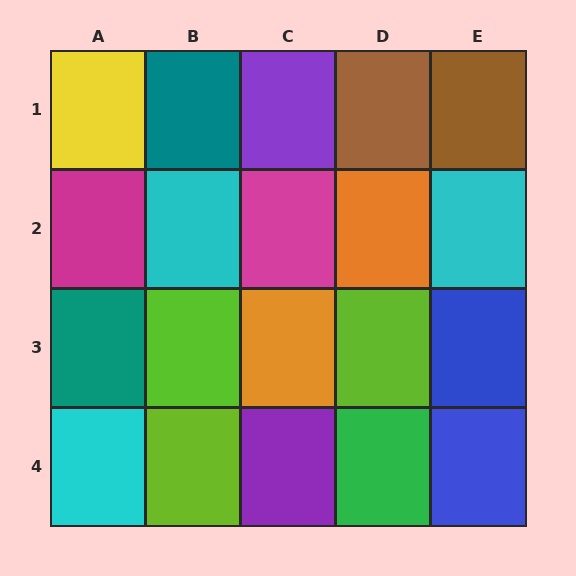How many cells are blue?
2 cells are blue.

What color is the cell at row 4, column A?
Cyan.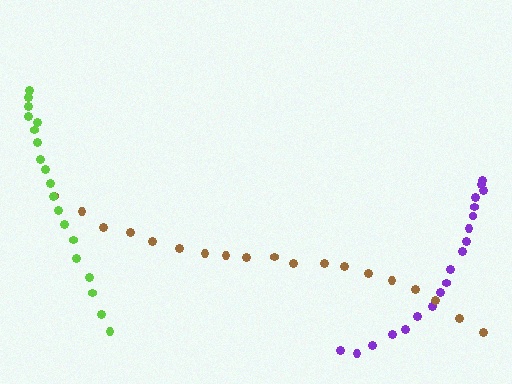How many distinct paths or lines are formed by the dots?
There are 3 distinct paths.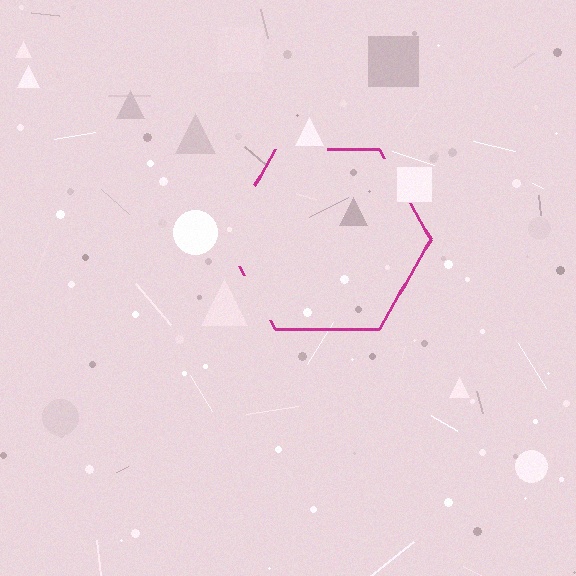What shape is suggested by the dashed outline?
The dashed outline suggests a hexagon.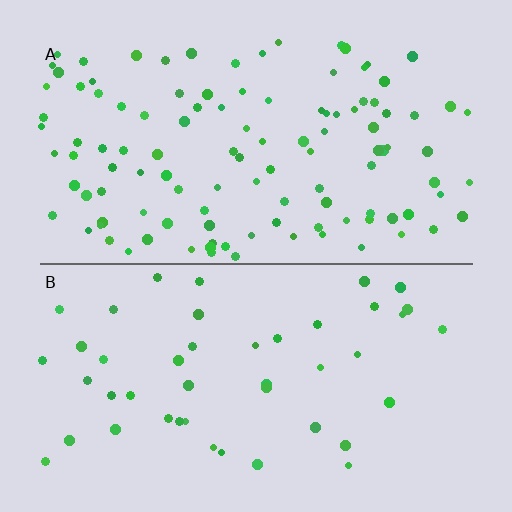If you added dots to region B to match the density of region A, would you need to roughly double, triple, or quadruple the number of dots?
Approximately triple.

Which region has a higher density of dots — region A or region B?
A (the top).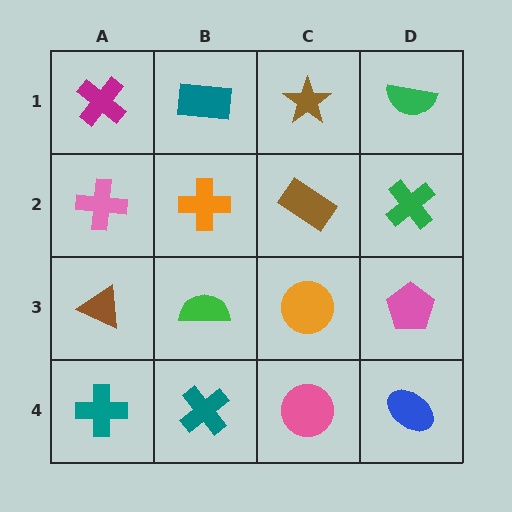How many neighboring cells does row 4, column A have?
2.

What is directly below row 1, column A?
A pink cross.